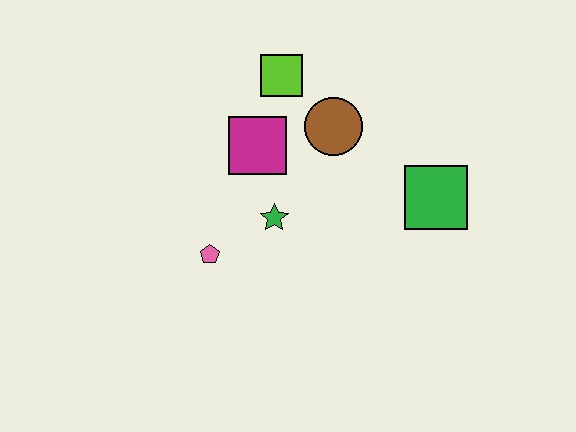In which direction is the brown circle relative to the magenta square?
The brown circle is to the right of the magenta square.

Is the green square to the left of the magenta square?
No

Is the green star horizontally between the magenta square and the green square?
Yes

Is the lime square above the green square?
Yes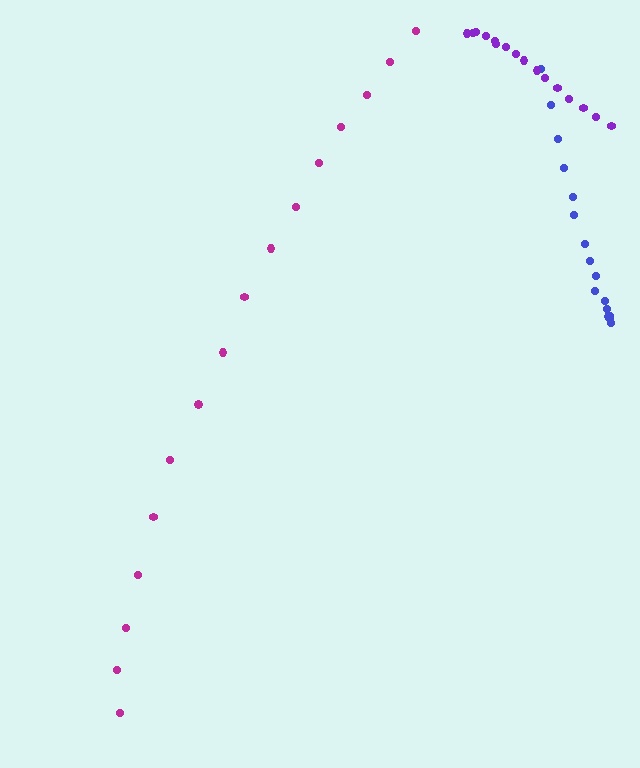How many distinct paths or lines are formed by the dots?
There are 3 distinct paths.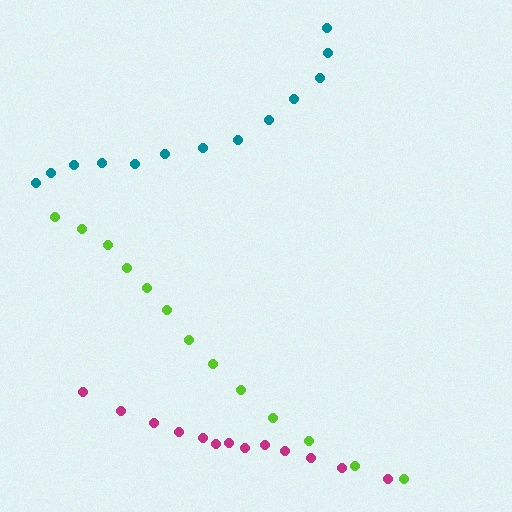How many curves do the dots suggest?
There are 3 distinct paths.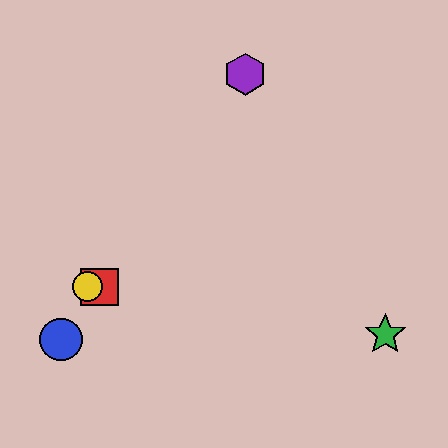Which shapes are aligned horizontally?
The red square, the yellow circle are aligned horizontally.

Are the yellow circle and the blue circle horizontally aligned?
No, the yellow circle is at y≈287 and the blue circle is at y≈340.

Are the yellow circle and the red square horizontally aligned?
Yes, both are at y≈287.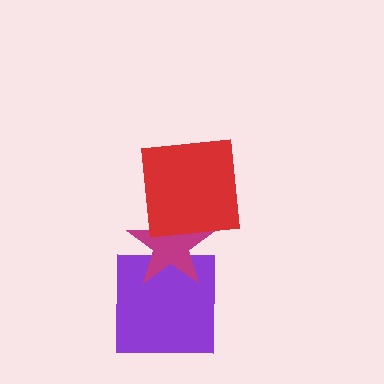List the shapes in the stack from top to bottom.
From top to bottom: the red square, the magenta star, the purple square.